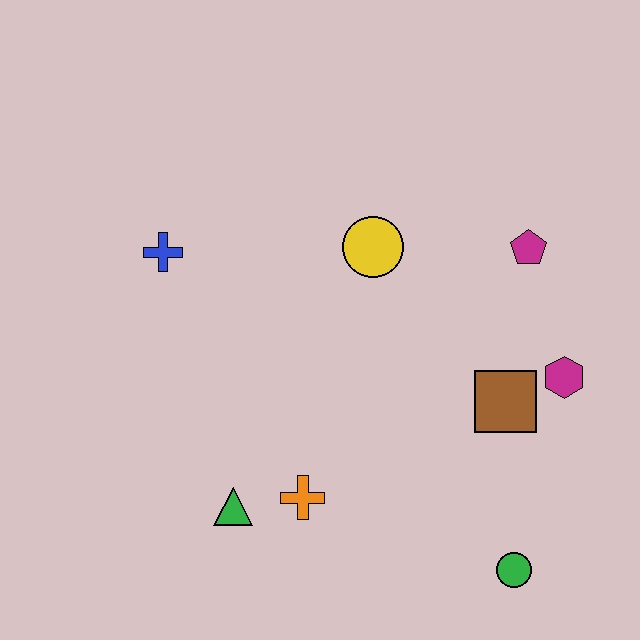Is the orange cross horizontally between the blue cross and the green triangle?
No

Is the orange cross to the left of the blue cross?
No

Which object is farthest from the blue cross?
The green circle is farthest from the blue cross.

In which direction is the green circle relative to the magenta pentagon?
The green circle is below the magenta pentagon.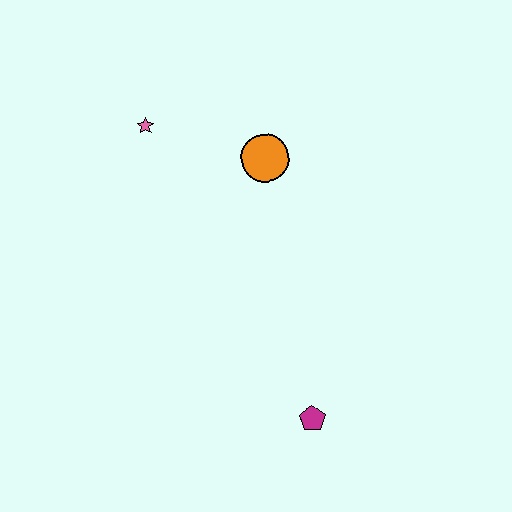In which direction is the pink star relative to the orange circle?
The pink star is to the left of the orange circle.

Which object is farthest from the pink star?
The magenta pentagon is farthest from the pink star.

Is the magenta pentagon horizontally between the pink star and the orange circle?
No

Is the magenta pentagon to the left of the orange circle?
No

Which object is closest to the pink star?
The orange circle is closest to the pink star.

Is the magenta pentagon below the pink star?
Yes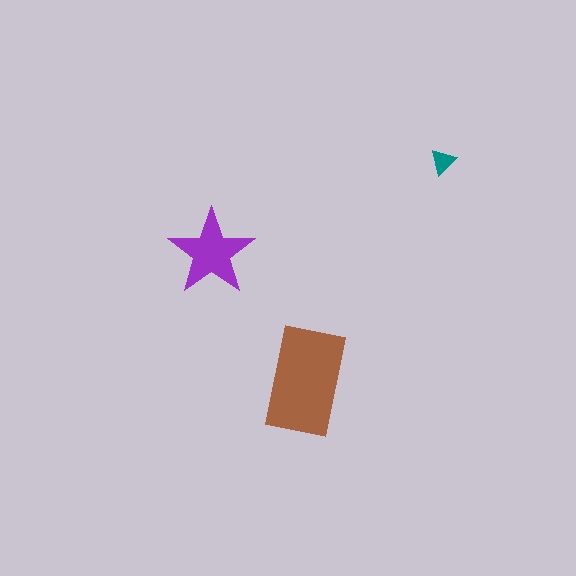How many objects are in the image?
There are 3 objects in the image.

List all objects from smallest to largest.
The teal triangle, the purple star, the brown rectangle.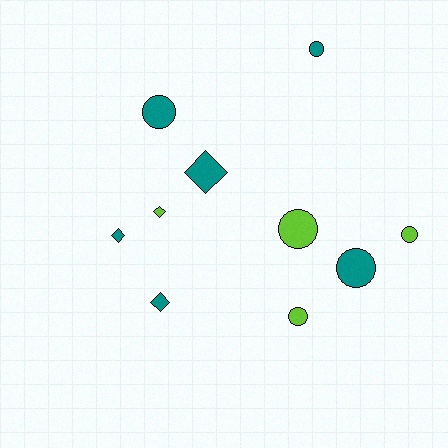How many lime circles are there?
There are 3 lime circles.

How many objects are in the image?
There are 10 objects.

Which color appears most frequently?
Teal, with 6 objects.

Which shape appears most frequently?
Circle, with 6 objects.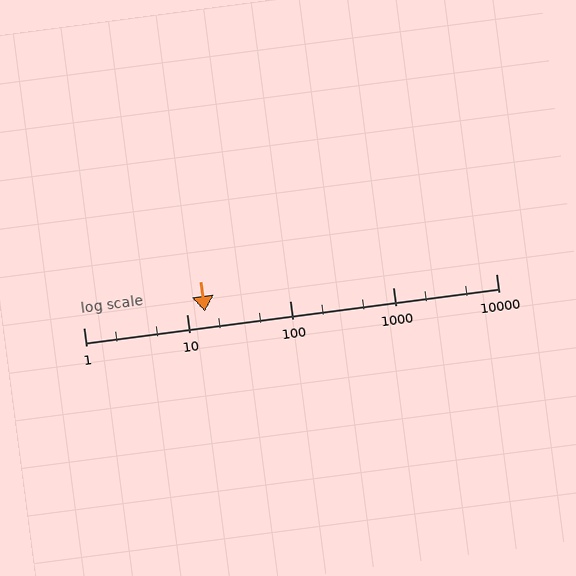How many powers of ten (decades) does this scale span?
The scale spans 4 decades, from 1 to 10000.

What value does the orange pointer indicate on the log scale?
The pointer indicates approximately 15.